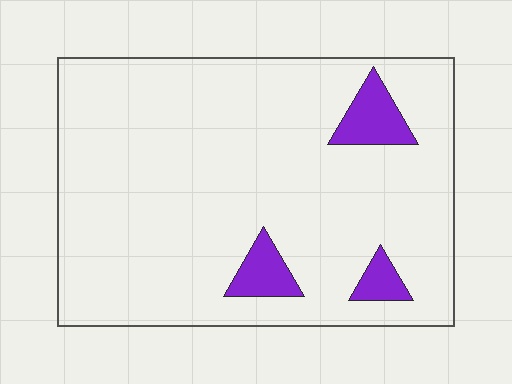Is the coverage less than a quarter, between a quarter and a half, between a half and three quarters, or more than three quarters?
Less than a quarter.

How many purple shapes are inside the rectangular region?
3.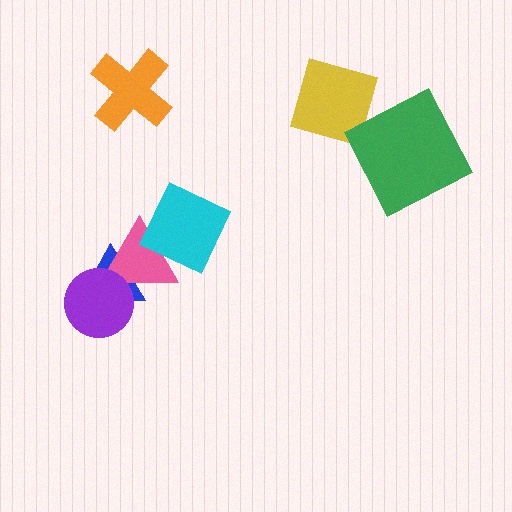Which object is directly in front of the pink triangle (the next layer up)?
The cyan diamond is directly in front of the pink triangle.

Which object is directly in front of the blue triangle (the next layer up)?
The pink triangle is directly in front of the blue triangle.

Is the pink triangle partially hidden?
Yes, it is partially covered by another shape.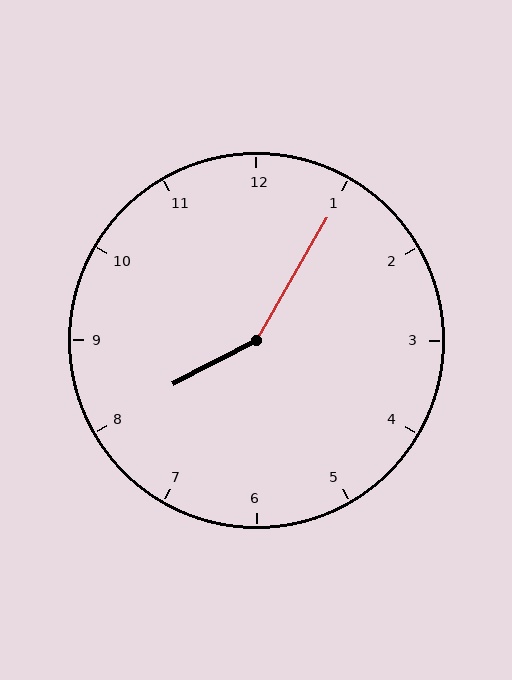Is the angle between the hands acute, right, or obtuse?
It is obtuse.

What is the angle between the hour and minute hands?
Approximately 148 degrees.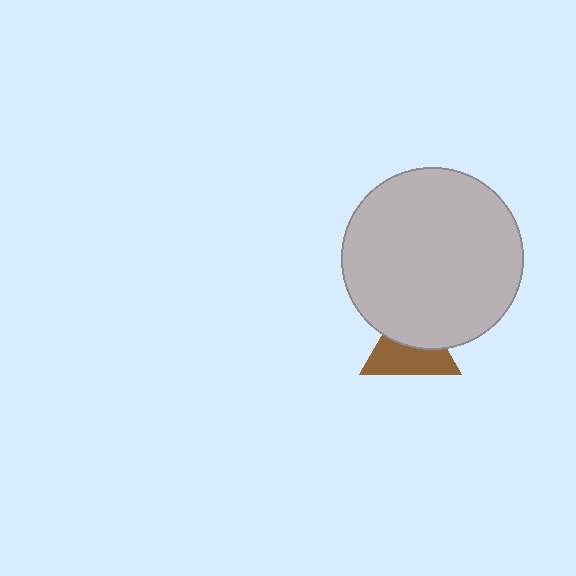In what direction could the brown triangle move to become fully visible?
The brown triangle could move down. That would shift it out from behind the light gray circle entirely.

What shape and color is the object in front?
The object in front is a light gray circle.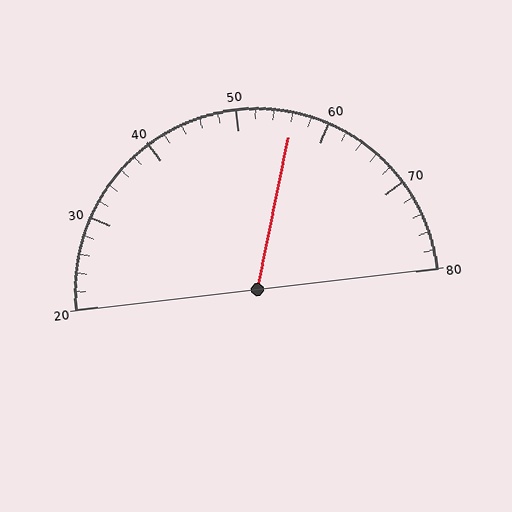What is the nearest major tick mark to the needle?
The nearest major tick mark is 60.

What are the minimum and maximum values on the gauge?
The gauge ranges from 20 to 80.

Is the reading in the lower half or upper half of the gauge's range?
The reading is in the upper half of the range (20 to 80).